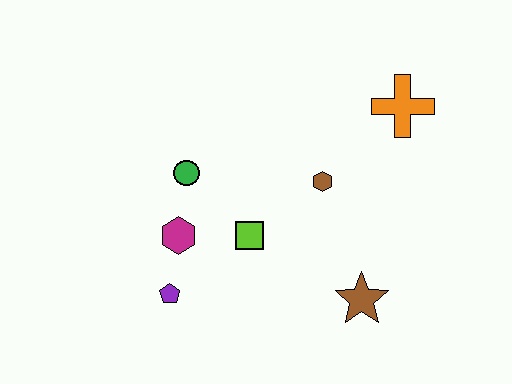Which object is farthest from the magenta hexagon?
The orange cross is farthest from the magenta hexagon.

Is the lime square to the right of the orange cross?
No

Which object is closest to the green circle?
The magenta hexagon is closest to the green circle.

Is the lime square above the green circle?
No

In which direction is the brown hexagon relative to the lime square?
The brown hexagon is to the right of the lime square.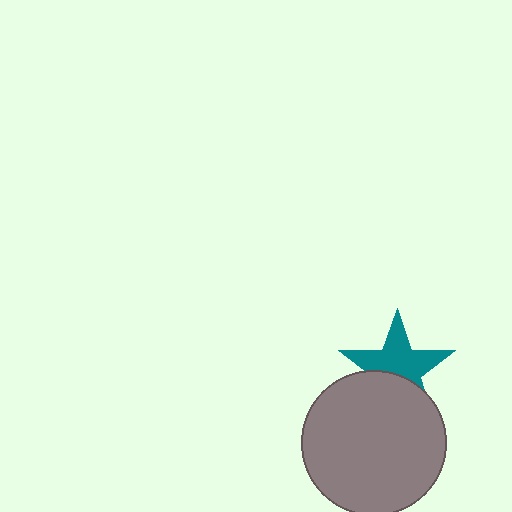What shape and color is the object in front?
The object in front is a gray circle.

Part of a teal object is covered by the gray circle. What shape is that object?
It is a star.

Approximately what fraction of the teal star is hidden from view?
Roughly 38% of the teal star is hidden behind the gray circle.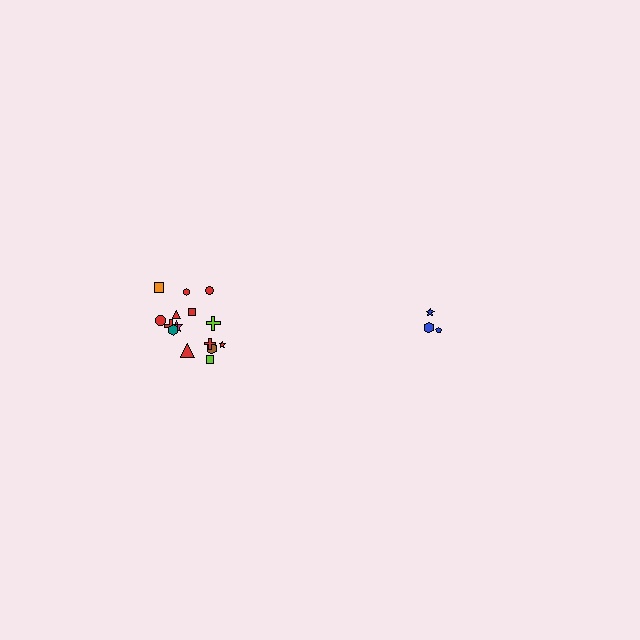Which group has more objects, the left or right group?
The left group.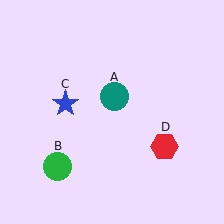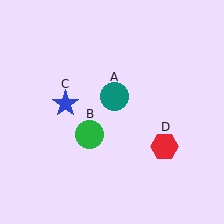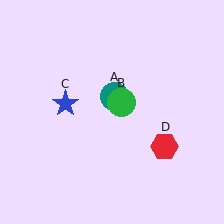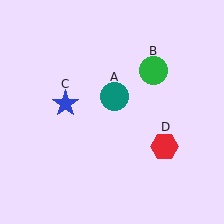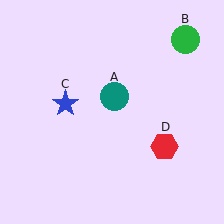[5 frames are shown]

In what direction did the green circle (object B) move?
The green circle (object B) moved up and to the right.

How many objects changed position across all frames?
1 object changed position: green circle (object B).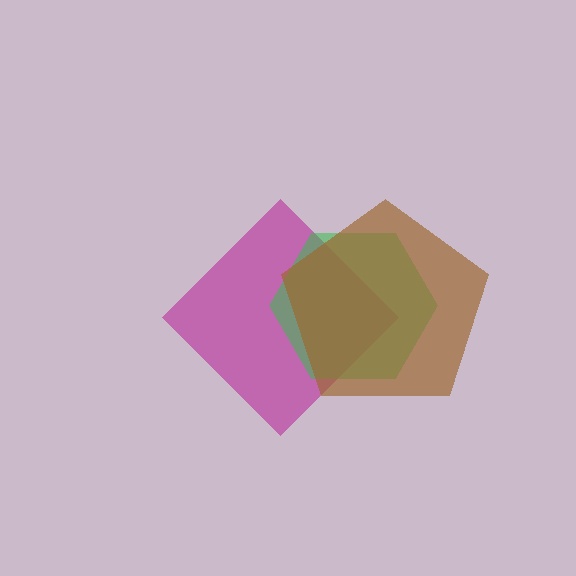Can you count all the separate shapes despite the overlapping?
Yes, there are 3 separate shapes.